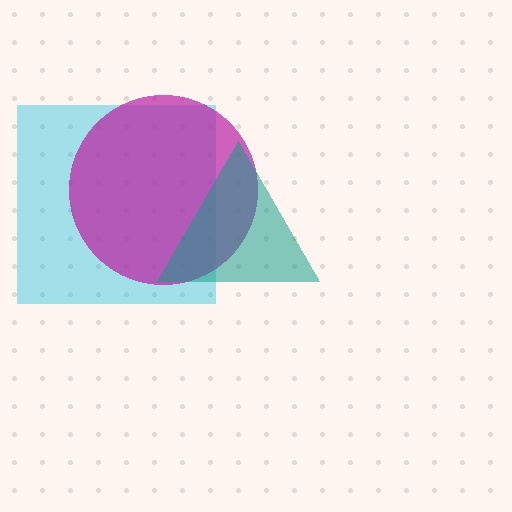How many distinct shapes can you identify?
There are 3 distinct shapes: a cyan square, a magenta circle, a teal triangle.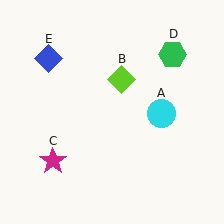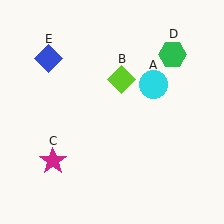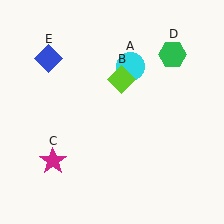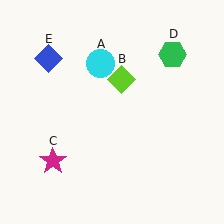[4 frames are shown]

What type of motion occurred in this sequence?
The cyan circle (object A) rotated counterclockwise around the center of the scene.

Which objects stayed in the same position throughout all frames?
Lime diamond (object B) and magenta star (object C) and green hexagon (object D) and blue diamond (object E) remained stationary.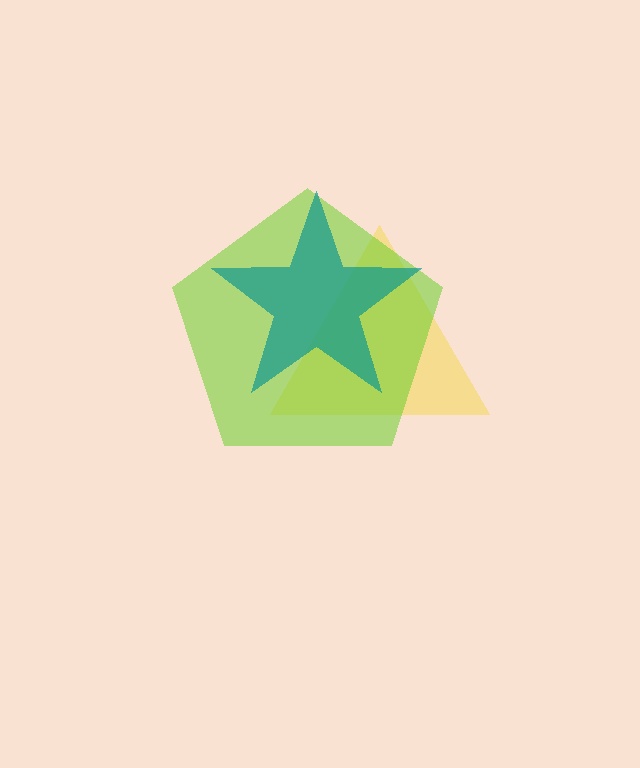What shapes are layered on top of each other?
The layered shapes are: a yellow triangle, a lime pentagon, a teal star.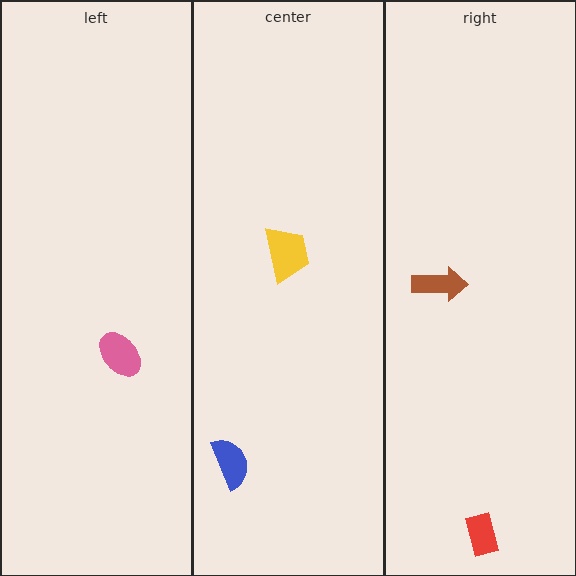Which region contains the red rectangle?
The right region.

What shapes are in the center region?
The yellow trapezoid, the blue semicircle.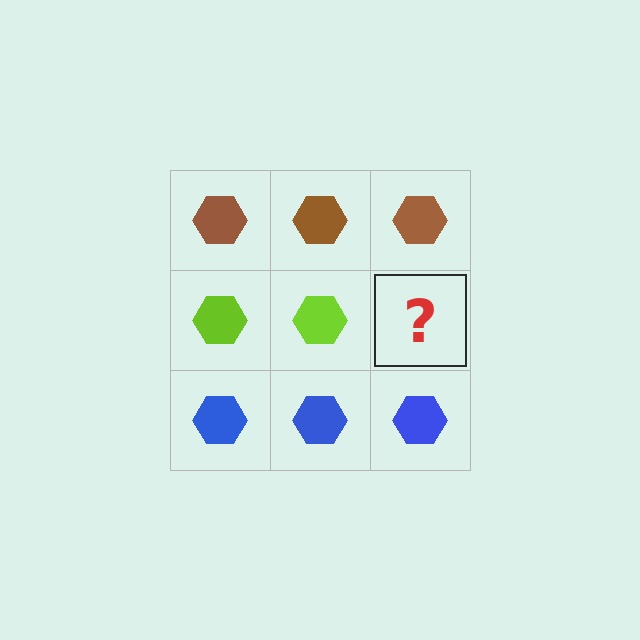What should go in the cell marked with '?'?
The missing cell should contain a lime hexagon.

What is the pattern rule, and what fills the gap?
The rule is that each row has a consistent color. The gap should be filled with a lime hexagon.